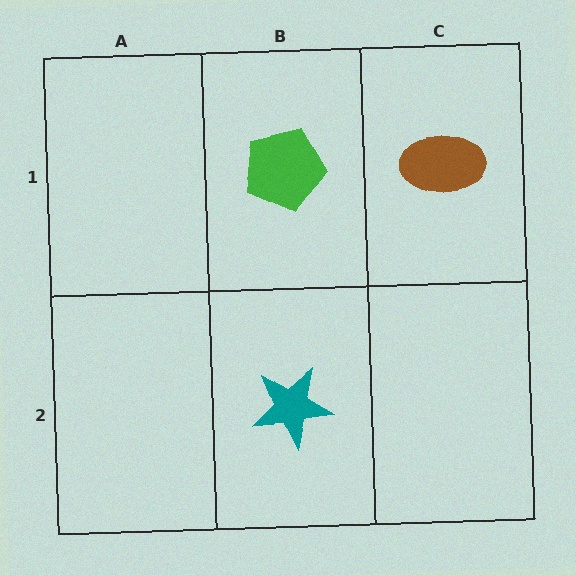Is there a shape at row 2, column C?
No, that cell is empty.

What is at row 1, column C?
A brown ellipse.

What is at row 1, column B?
A green pentagon.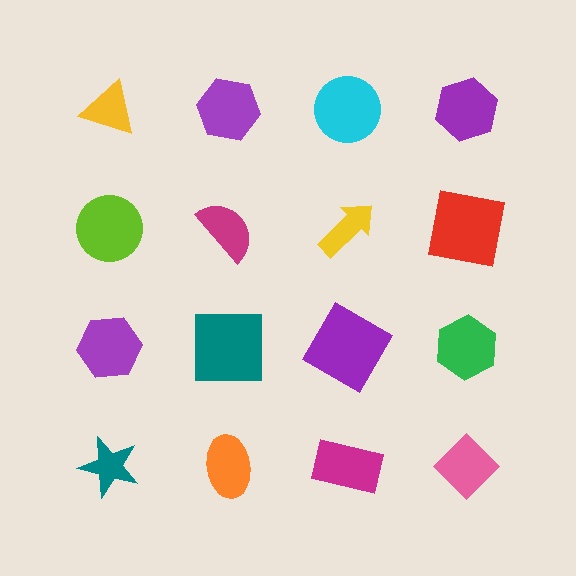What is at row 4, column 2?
An orange ellipse.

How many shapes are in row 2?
4 shapes.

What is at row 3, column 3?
A purple diamond.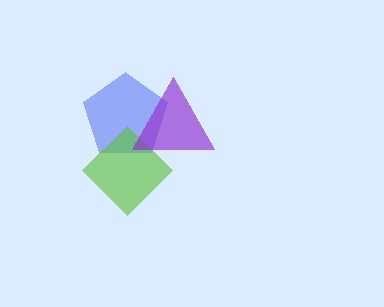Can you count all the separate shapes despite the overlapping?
Yes, there are 3 separate shapes.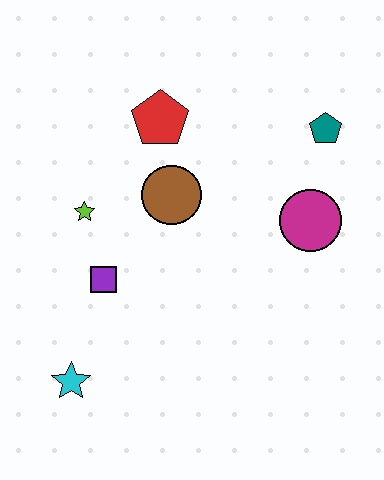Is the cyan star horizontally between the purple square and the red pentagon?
No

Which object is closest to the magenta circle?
The teal pentagon is closest to the magenta circle.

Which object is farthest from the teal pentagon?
The cyan star is farthest from the teal pentagon.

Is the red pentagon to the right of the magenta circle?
No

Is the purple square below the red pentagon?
Yes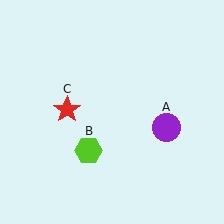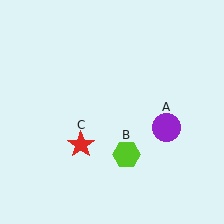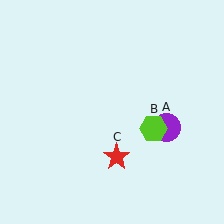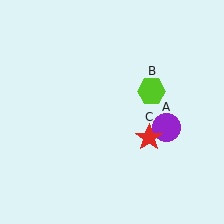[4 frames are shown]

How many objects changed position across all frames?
2 objects changed position: lime hexagon (object B), red star (object C).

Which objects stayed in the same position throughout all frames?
Purple circle (object A) remained stationary.